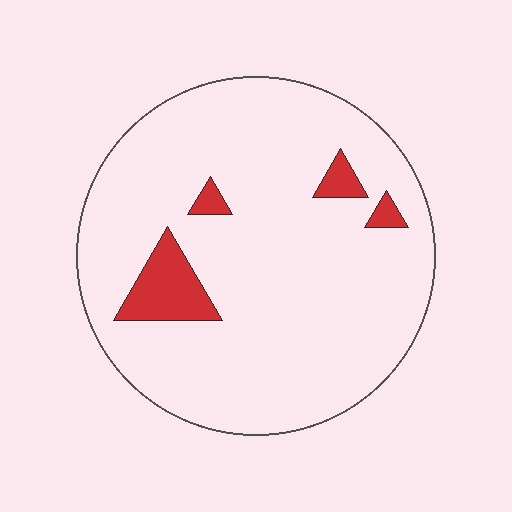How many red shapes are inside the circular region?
4.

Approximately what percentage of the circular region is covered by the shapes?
Approximately 10%.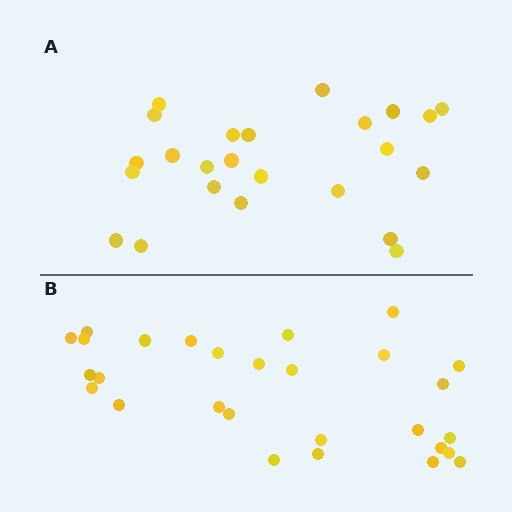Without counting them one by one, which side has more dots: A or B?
Region B (the bottom region) has more dots.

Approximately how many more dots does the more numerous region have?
Region B has about 4 more dots than region A.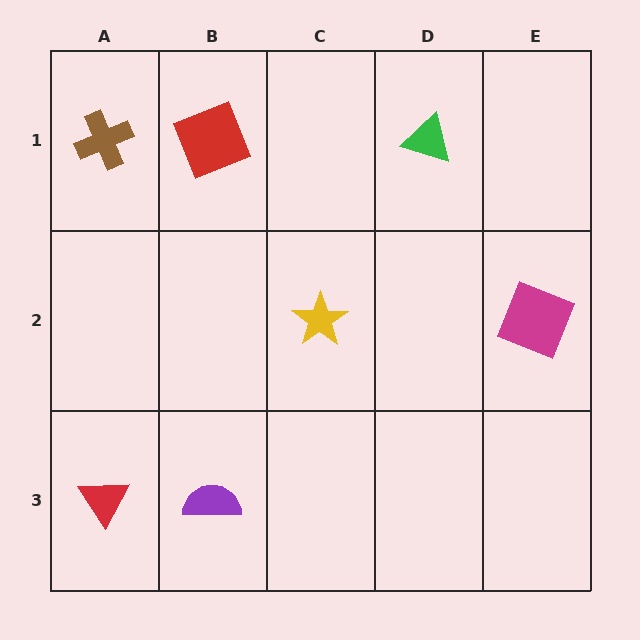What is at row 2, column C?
A yellow star.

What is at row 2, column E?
A magenta square.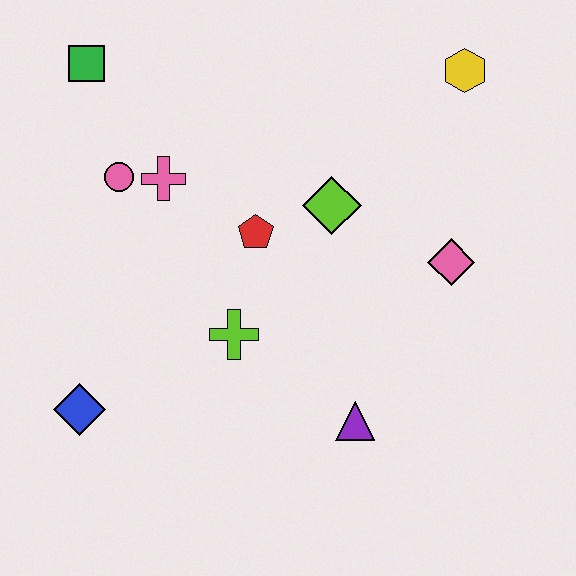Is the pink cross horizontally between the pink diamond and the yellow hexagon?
No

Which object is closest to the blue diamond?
The lime cross is closest to the blue diamond.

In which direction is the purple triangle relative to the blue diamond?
The purple triangle is to the right of the blue diamond.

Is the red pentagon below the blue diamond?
No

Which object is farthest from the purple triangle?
The green square is farthest from the purple triangle.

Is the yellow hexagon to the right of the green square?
Yes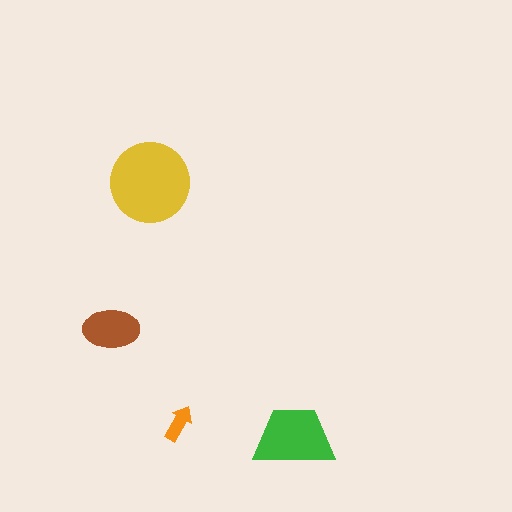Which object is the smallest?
The orange arrow.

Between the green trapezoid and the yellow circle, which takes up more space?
The yellow circle.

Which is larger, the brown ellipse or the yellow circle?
The yellow circle.